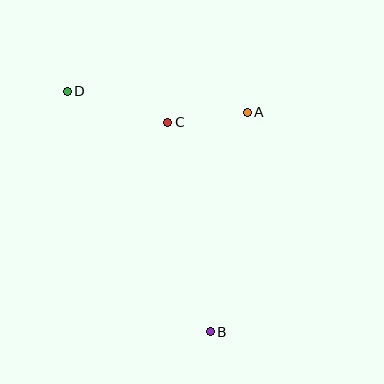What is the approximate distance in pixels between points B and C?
The distance between B and C is approximately 214 pixels.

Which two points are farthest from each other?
Points B and D are farthest from each other.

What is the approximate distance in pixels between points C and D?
The distance between C and D is approximately 105 pixels.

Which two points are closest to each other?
Points A and C are closest to each other.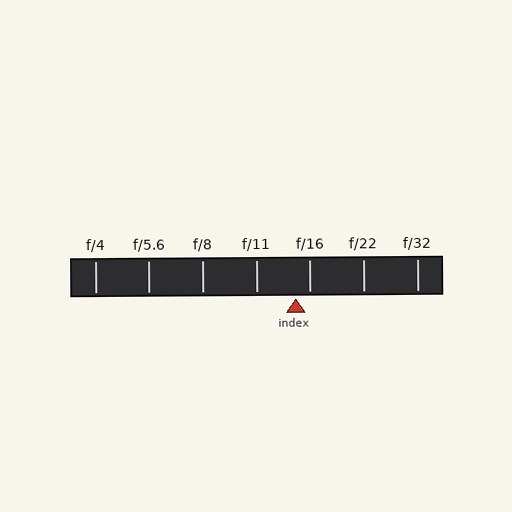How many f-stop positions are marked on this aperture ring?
There are 7 f-stop positions marked.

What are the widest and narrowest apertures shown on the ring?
The widest aperture shown is f/4 and the narrowest is f/32.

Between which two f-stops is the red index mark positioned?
The index mark is between f/11 and f/16.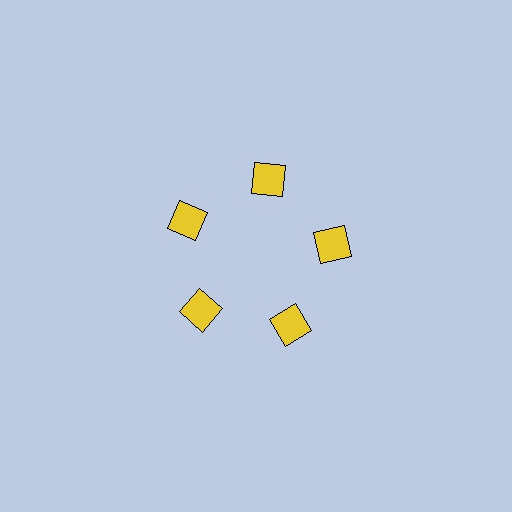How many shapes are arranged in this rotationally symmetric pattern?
There are 5 shapes, arranged in 5 groups of 1.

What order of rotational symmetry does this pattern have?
This pattern has 5-fold rotational symmetry.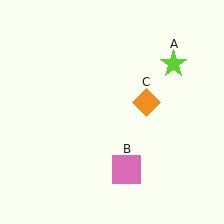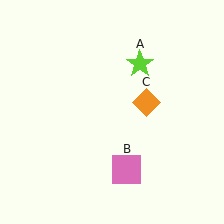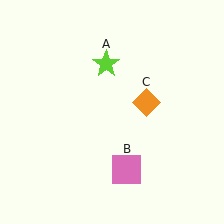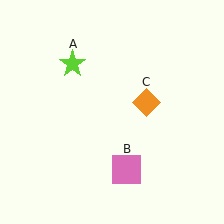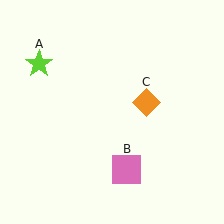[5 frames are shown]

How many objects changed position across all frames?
1 object changed position: lime star (object A).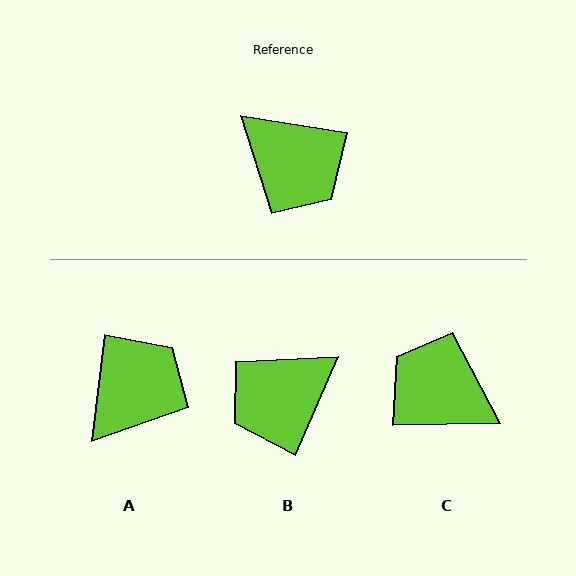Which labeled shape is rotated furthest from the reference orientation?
C, about 170 degrees away.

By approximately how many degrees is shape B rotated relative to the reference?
Approximately 104 degrees clockwise.